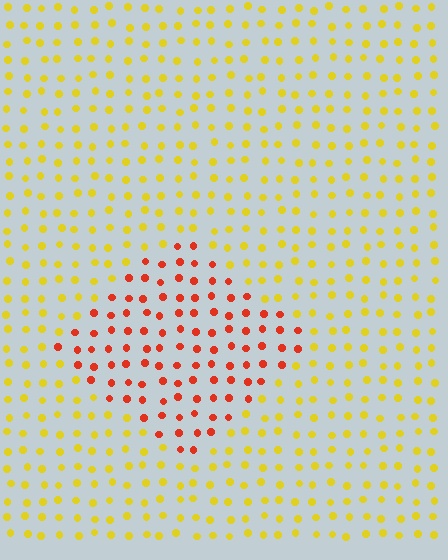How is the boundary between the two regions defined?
The boundary is defined purely by a slight shift in hue (about 49 degrees). Spacing, size, and orientation are identical on both sides.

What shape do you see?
I see a diamond.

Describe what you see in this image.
The image is filled with small yellow elements in a uniform arrangement. A diamond-shaped region is visible where the elements are tinted to a slightly different hue, forming a subtle color boundary.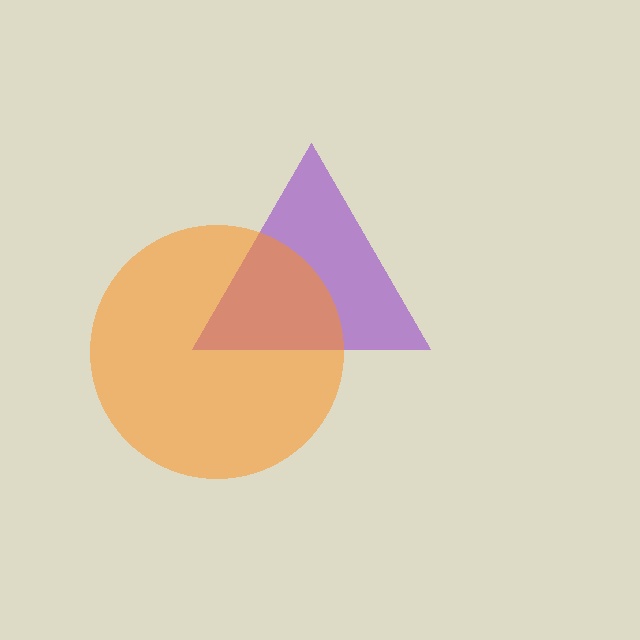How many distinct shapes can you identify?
There are 2 distinct shapes: a purple triangle, an orange circle.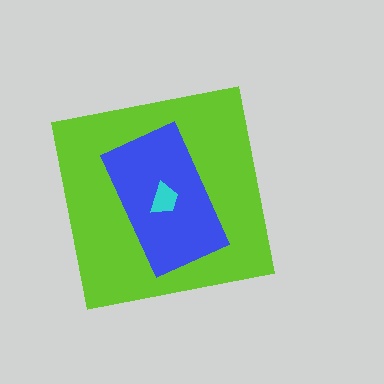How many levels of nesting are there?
3.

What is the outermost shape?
The lime square.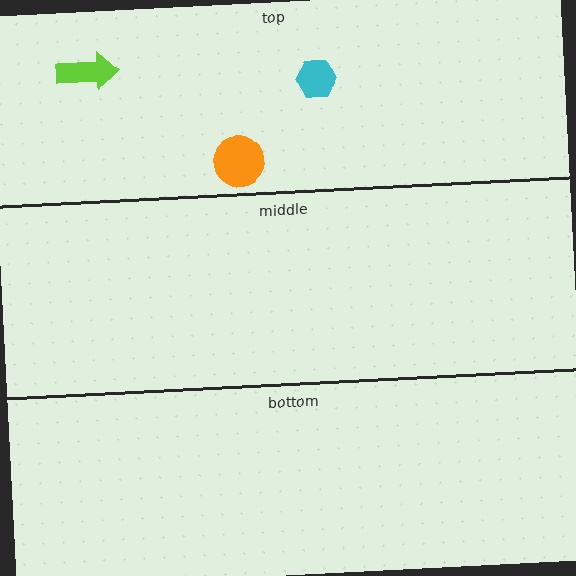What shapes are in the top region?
The orange circle, the lime arrow, the cyan hexagon.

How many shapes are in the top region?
3.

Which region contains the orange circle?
The top region.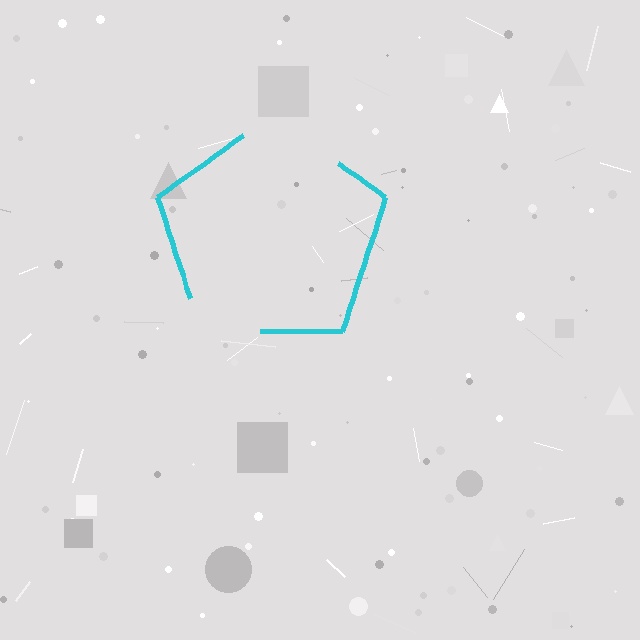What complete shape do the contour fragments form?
The contour fragments form a pentagon.